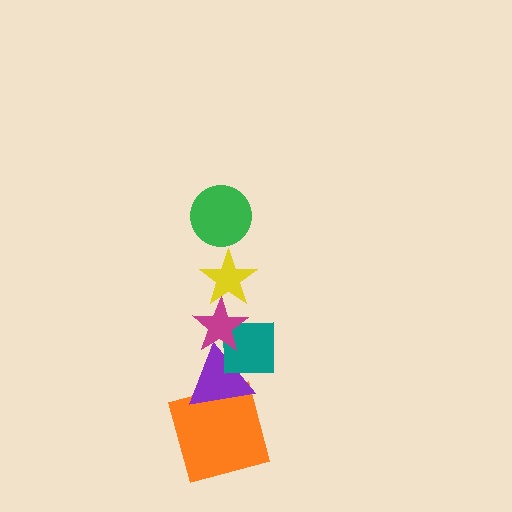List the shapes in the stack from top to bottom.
From top to bottom: the green circle, the yellow star, the magenta star, the teal square, the purple triangle, the orange square.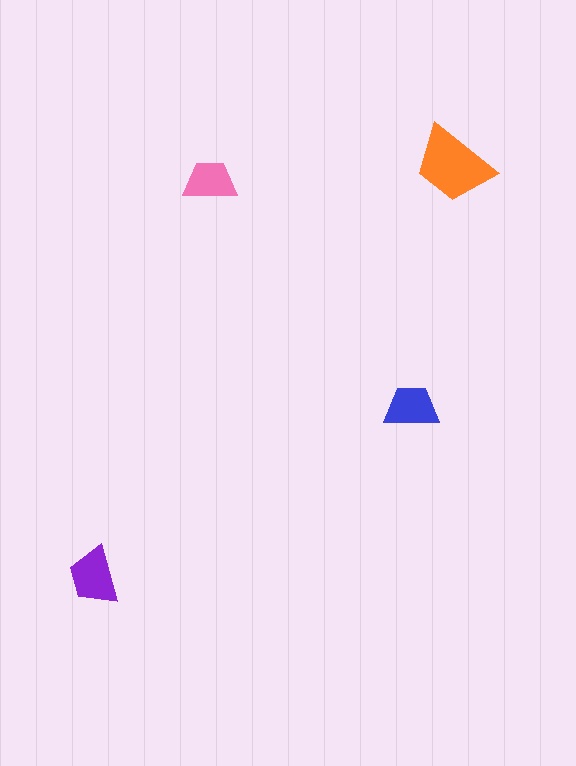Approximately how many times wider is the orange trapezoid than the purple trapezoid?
About 1.5 times wider.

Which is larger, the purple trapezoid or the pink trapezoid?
The purple one.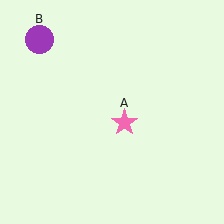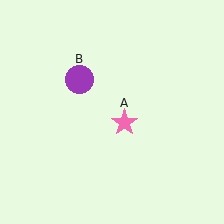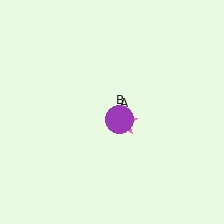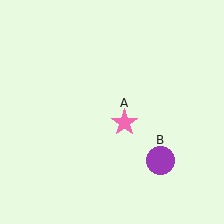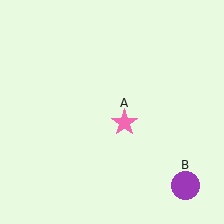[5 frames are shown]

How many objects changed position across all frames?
1 object changed position: purple circle (object B).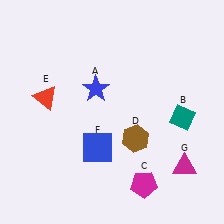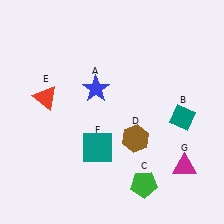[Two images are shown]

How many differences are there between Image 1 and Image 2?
There are 2 differences between the two images.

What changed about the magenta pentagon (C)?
In Image 1, C is magenta. In Image 2, it changed to green.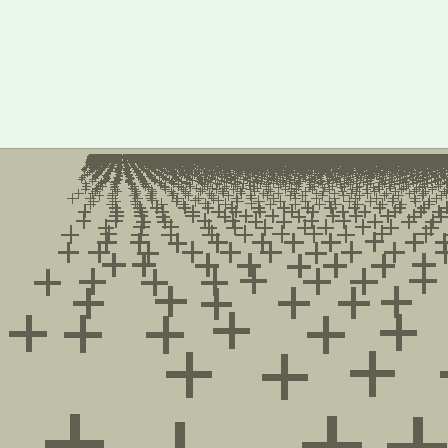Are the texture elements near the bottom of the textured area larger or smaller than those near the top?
Larger. Near the bottom, elements are closer to the viewer and appear at a bigger on-screen size.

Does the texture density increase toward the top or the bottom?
Density increases toward the top.